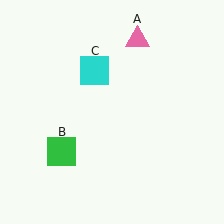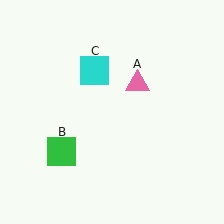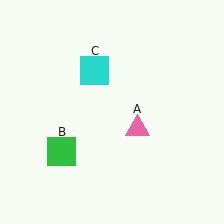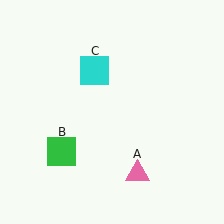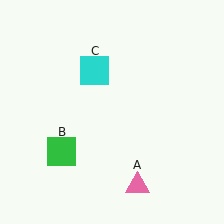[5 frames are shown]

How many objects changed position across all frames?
1 object changed position: pink triangle (object A).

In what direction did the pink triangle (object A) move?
The pink triangle (object A) moved down.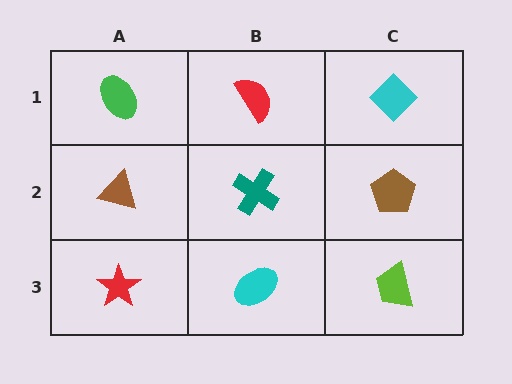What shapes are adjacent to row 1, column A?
A brown triangle (row 2, column A), a red semicircle (row 1, column B).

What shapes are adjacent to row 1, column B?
A teal cross (row 2, column B), a green ellipse (row 1, column A), a cyan diamond (row 1, column C).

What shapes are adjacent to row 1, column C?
A brown pentagon (row 2, column C), a red semicircle (row 1, column B).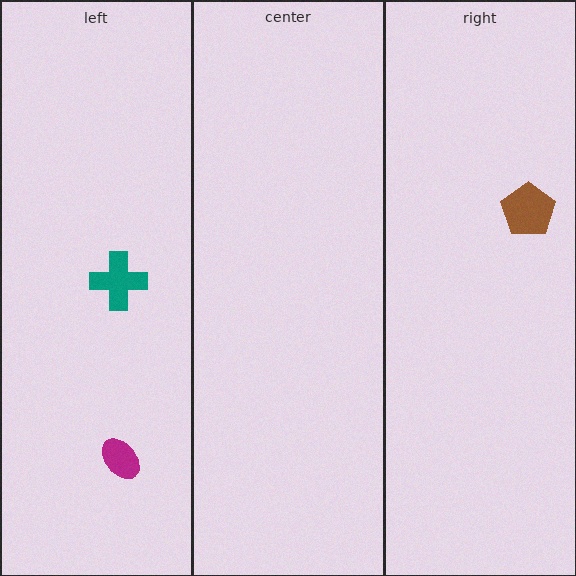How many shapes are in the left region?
2.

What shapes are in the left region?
The teal cross, the magenta ellipse.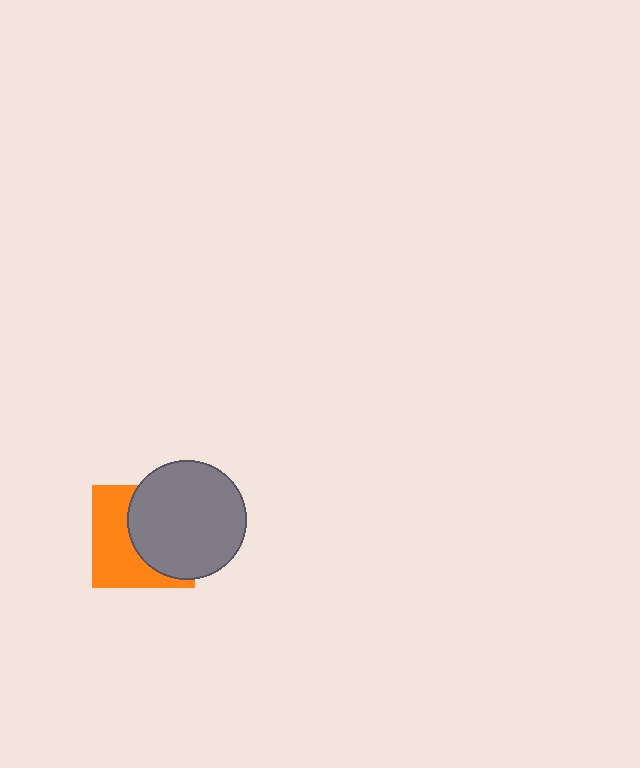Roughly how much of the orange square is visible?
About half of it is visible (roughly 48%).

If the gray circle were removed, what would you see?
You would see the complete orange square.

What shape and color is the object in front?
The object in front is a gray circle.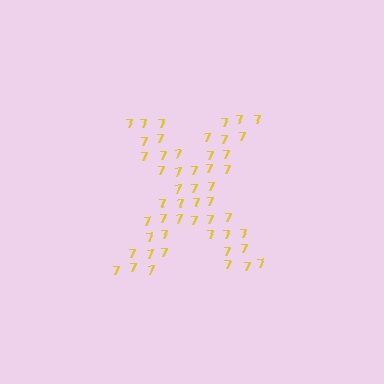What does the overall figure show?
The overall figure shows the letter X.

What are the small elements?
The small elements are digit 7's.